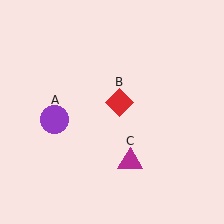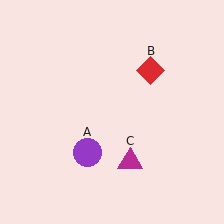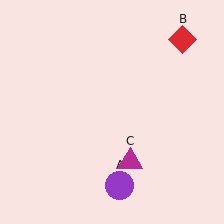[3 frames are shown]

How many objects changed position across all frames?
2 objects changed position: purple circle (object A), red diamond (object B).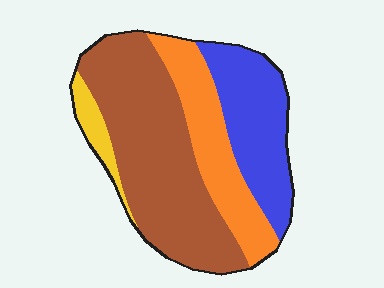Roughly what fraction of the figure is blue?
Blue covers roughly 25% of the figure.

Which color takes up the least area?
Yellow, at roughly 5%.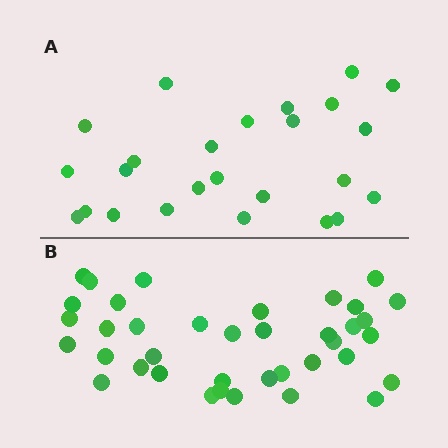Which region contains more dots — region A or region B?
Region B (the bottom region) has more dots.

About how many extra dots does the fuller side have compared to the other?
Region B has approximately 15 more dots than region A.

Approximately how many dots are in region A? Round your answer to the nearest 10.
About 20 dots. (The exact count is 25, which rounds to 20.)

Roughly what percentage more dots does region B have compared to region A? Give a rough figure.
About 50% more.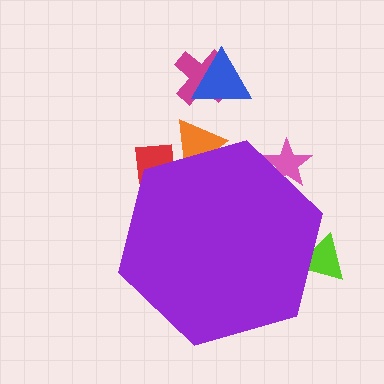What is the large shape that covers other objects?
A purple hexagon.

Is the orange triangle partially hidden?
Yes, the orange triangle is partially hidden behind the purple hexagon.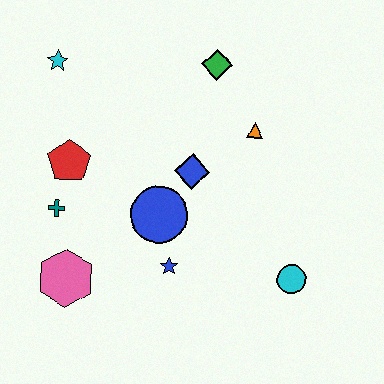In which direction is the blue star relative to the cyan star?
The blue star is below the cyan star.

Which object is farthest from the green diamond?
The pink hexagon is farthest from the green diamond.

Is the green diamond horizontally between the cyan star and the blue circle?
No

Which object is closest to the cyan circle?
The blue star is closest to the cyan circle.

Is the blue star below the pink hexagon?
No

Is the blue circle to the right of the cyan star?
Yes